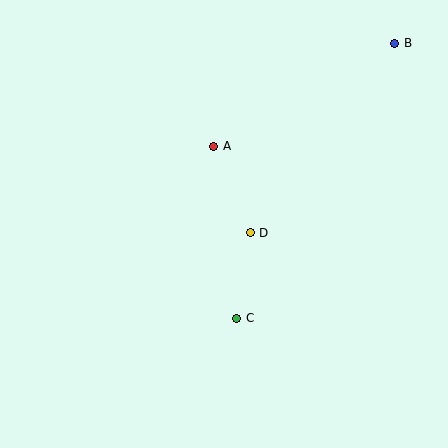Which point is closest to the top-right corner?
Point B is closest to the top-right corner.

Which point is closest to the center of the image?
Point D at (250, 233) is closest to the center.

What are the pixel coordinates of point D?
Point D is at (250, 233).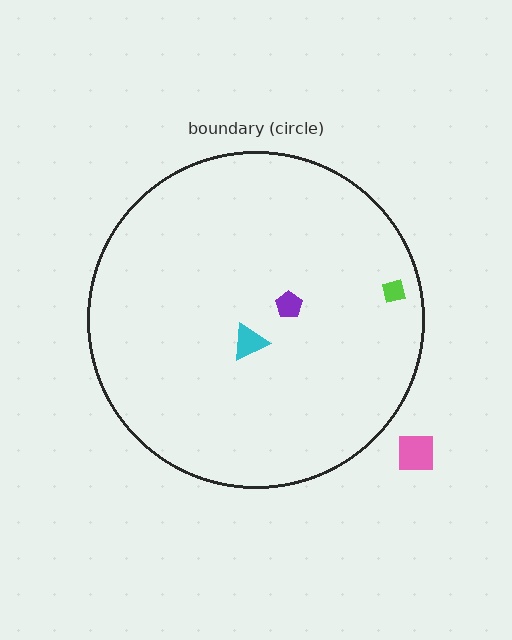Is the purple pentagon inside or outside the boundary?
Inside.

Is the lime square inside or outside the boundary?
Inside.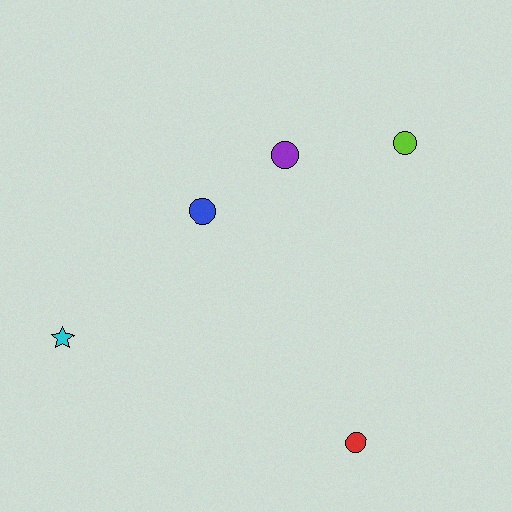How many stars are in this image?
There is 1 star.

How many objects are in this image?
There are 5 objects.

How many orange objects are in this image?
There are no orange objects.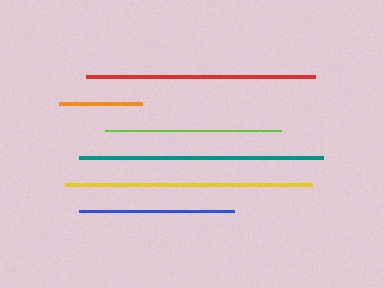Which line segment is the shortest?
The orange line is the shortest at approximately 83 pixels.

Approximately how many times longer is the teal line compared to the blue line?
The teal line is approximately 1.6 times the length of the blue line.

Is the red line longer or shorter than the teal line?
The teal line is longer than the red line.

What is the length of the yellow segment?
The yellow segment is approximately 247 pixels long.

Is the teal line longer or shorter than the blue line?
The teal line is longer than the blue line.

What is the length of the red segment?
The red segment is approximately 229 pixels long.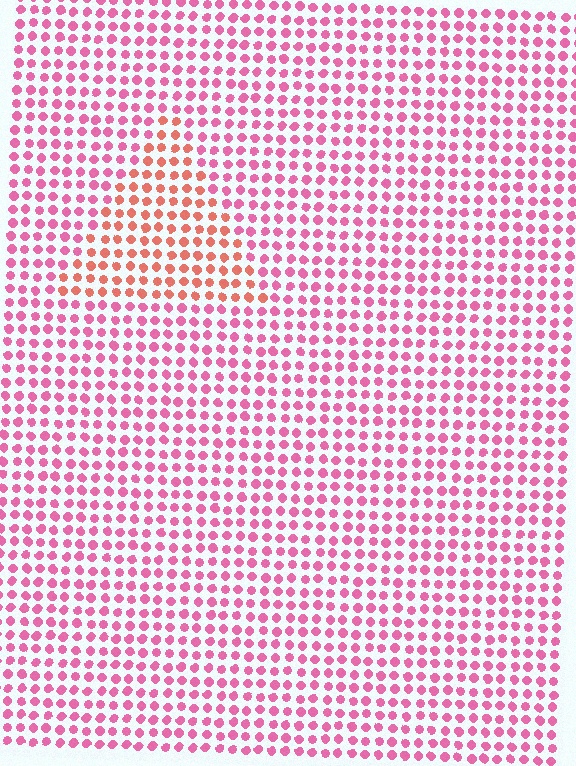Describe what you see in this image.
The image is filled with small pink elements in a uniform arrangement. A triangle-shaped region is visible where the elements are tinted to a slightly different hue, forming a subtle color boundary.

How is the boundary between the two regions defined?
The boundary is defined purely by a slight shift in hue (about 36 degrees). Spacing, size, and orientation are identical on both sides.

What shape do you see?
I see a triangle.